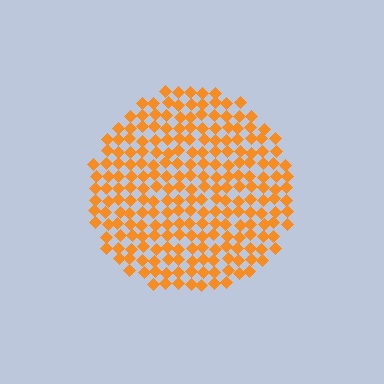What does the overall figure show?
The overall figure shows a circle.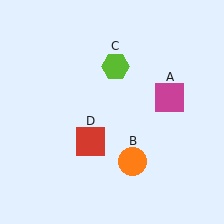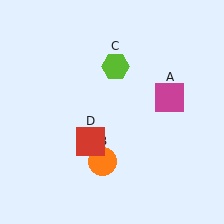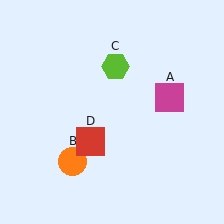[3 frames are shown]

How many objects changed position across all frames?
1 object changed position: orange circle (object B).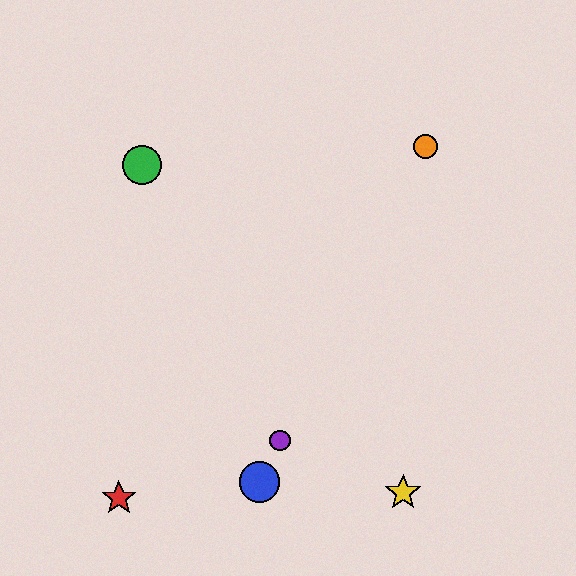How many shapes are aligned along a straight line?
3 shapes (the blue circle, the purple circle, the orange circle) are aligned along a straight line.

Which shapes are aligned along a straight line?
The blue circle, the purple circle, the orange circle are aligned along a straight line.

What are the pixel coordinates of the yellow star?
The yellow star is at (403, 493).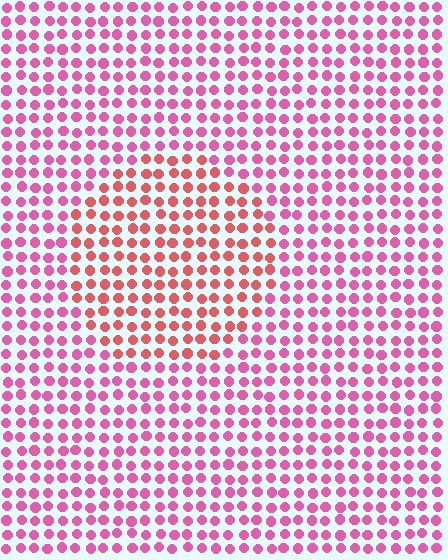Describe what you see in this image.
The image is filled with small pink elements in a uniform arrangement. A circle-shaped region is visible where the elements are tinted to a slightly different hue, forming a subtle color boundary.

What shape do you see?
I see a circle.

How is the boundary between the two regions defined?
The boundary is defined purely by a slight shift in hue (about 34 degrees). Spacing, size, and orientation are identical on both sides.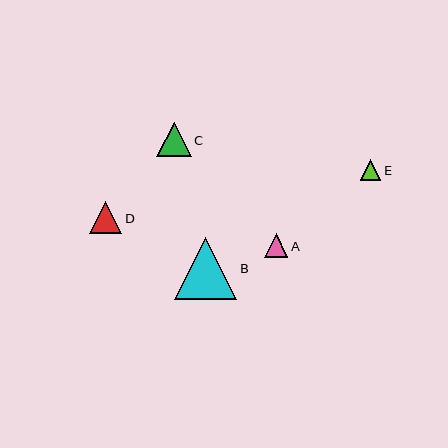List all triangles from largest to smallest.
From largest to smallest: B, C, D, A, E.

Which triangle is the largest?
Triangle B is the largest with a size of approximately 62 pixels.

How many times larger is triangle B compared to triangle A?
Triangle B is approximately 2.6 times the size of triangle A.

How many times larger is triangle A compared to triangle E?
Triangle A is approximately 1.2 times the size of triangle E.